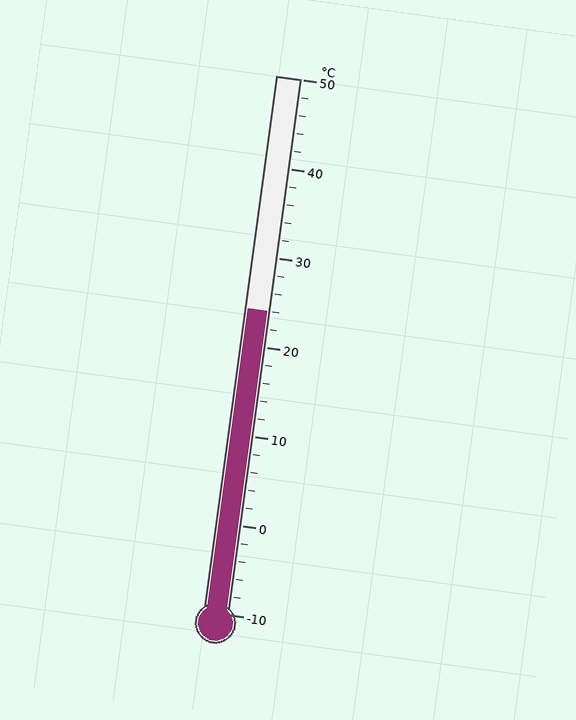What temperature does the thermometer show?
The thermometer shows approximately 24°C.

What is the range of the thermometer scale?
The thermometer scale ranges from -10°C to 50°C.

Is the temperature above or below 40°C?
The temperature is below 40°C.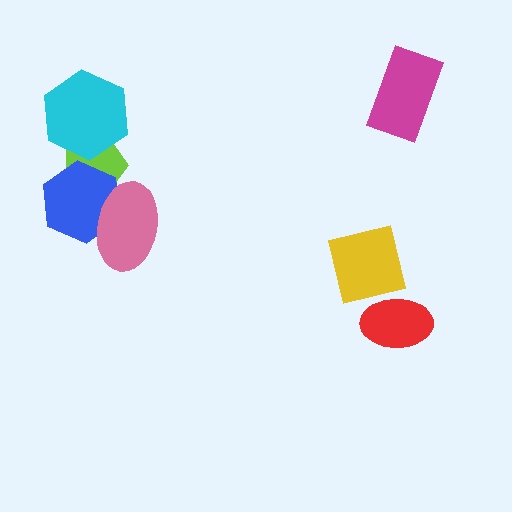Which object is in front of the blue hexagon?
The pink ellipse is in front of the blue hexagon.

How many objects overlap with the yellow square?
0 objects overlap with the yellow square.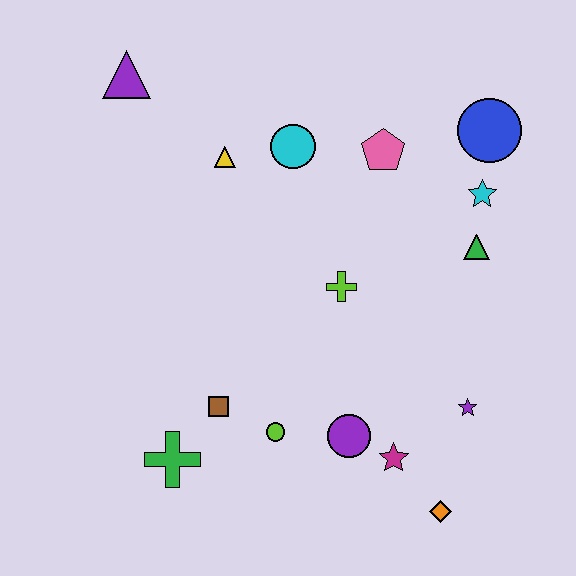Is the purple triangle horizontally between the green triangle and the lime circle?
No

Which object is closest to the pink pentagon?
The cyan circle is closest to the pink pentagon.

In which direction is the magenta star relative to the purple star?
The magenta star is to the left of the purple star.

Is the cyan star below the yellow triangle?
Yes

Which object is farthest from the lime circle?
The purple triangle is farthest from the lime circle.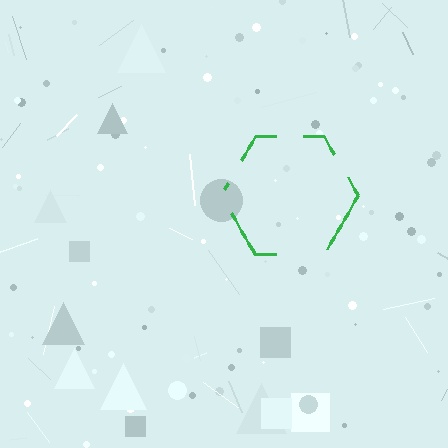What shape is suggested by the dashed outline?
The dashed outline suggests a hexagon.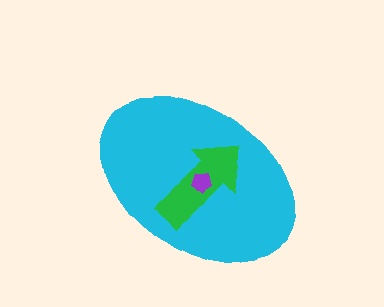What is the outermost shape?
The cyan ellipse.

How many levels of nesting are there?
3.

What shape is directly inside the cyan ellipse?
The green arrow.